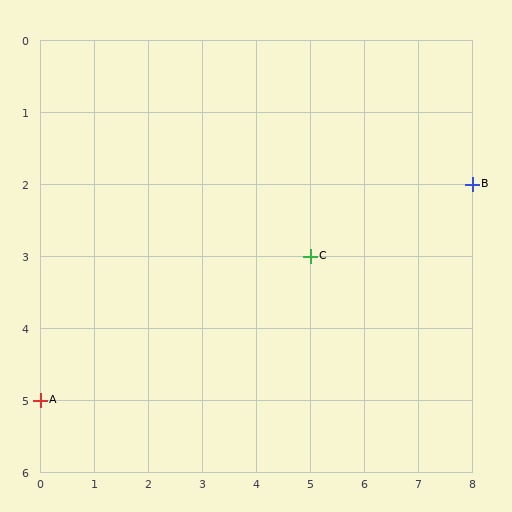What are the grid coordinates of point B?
Point B is at grid coordinates (8, 2).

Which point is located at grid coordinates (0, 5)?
Point A is at (0, 5).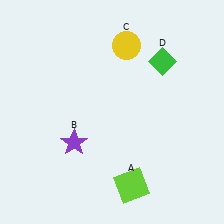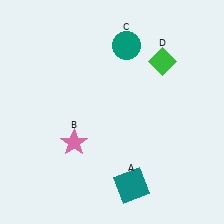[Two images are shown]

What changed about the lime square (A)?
In Image 1, A is lime. In Image 2, it changed to teal.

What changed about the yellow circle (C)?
In Image 1, C is yellow. In Image 2, it changed to teal.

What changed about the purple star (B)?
In Image 1, B is purple. In Image 2, it changed to pink.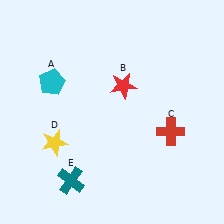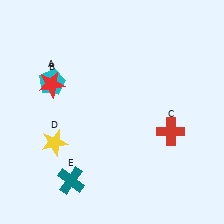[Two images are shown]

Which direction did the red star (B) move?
The red star (B) moved left.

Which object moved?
The red star (B) moved left.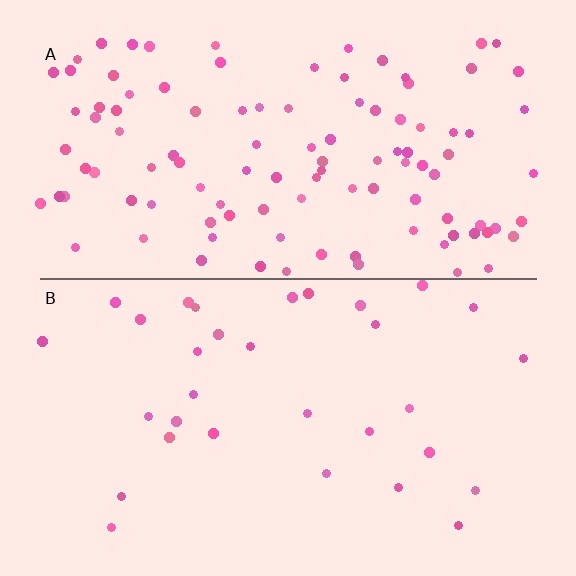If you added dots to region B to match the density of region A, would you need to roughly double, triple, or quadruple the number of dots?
Approximately triple.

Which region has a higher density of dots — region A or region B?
A (the top).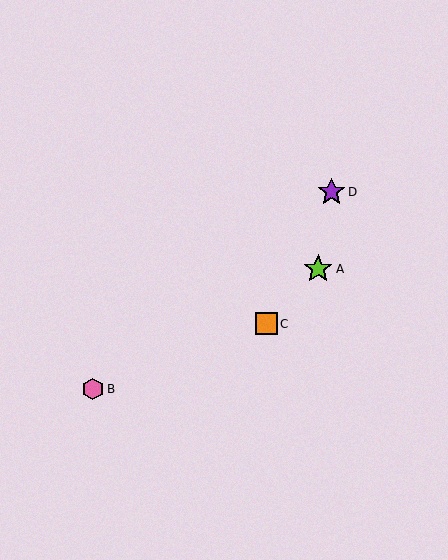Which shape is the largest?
The lime star (labeled A) is the largest.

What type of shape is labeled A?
Shape A is a lime star.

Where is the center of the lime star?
The center of the lime star is at (318, 269).